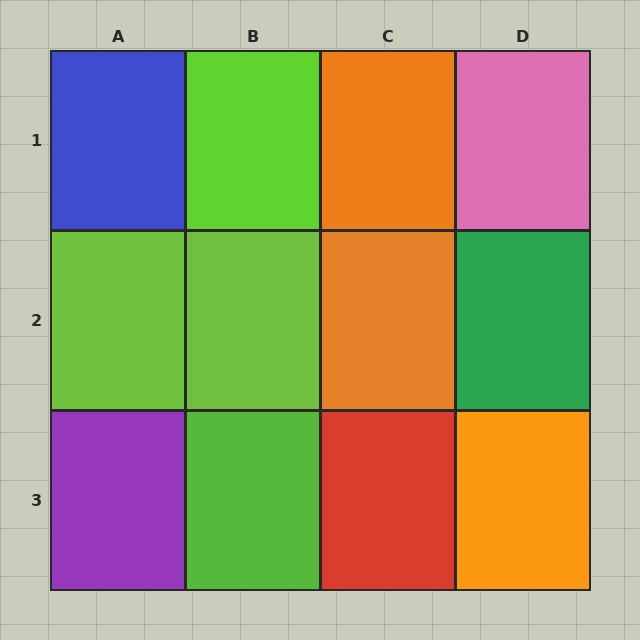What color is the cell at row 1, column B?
Lime.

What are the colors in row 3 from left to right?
Purple, lime, red, orange.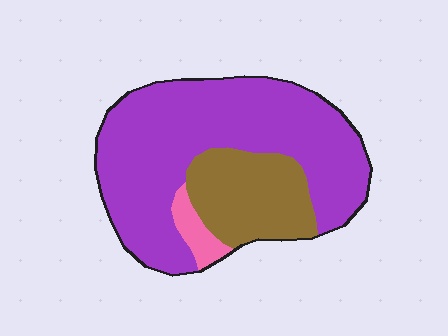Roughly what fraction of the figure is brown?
Brown covers about 25% of the figure.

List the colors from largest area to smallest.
From largest to smallest: purple, brown, pink.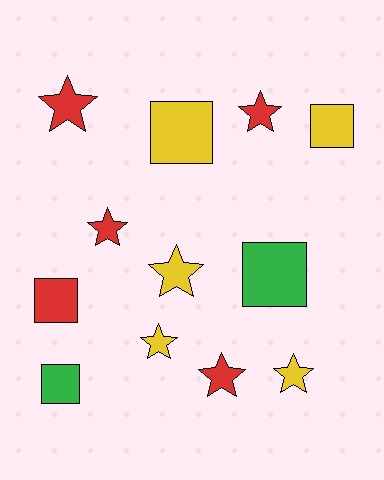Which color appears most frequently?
Yellow, with 5 objects.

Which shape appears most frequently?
Star, with 7 objects.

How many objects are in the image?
There are 12 objects.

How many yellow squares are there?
There are 2 yellow squares.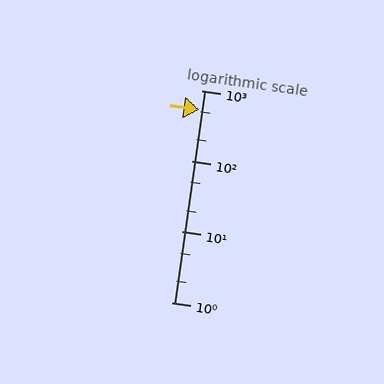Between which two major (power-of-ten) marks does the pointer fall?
The pointer is between 100 and 1000.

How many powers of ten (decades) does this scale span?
The scale spans 3 decades, from 1 to 1000.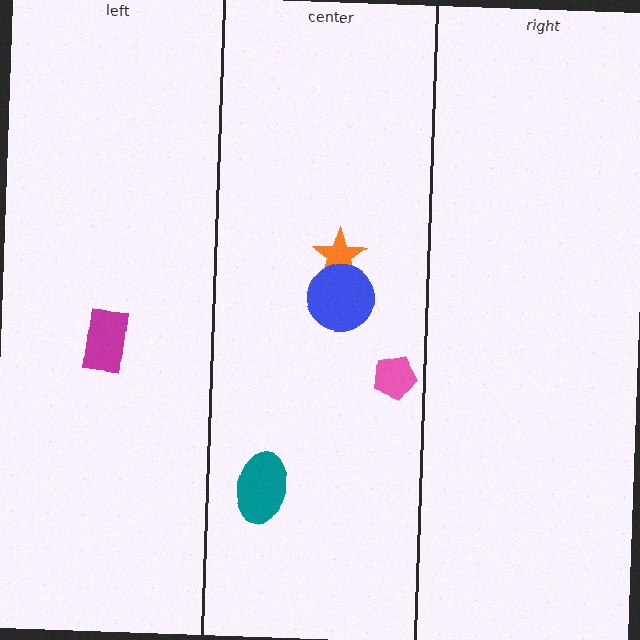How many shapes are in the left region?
1.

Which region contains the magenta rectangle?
The left region.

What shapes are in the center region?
The orange star, the blue circle, the pink pentagon, the teal ellipse.